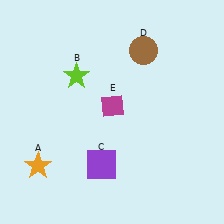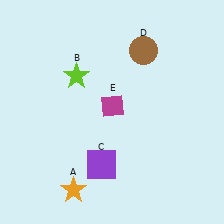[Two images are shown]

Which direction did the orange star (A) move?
The orange star (A) moved right.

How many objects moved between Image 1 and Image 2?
1 object moved between the two images.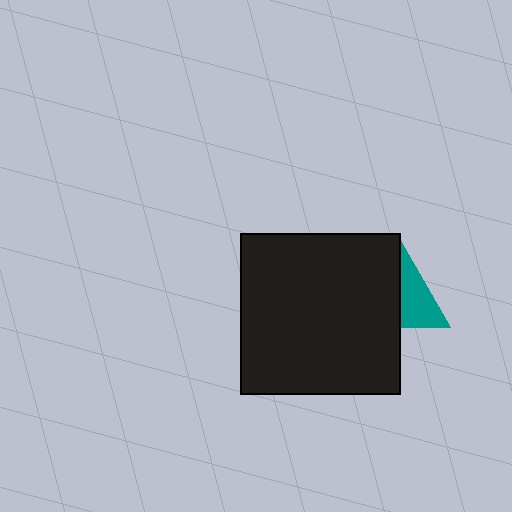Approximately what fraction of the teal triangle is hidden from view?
Roughly 52% of the teal triangle is hidden behind the black square.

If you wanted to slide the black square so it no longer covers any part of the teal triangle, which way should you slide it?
Slide it left — that is the most direct way to separate the two shapes.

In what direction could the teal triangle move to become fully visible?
The teal triangle could move right. That would shift it out from behind the black square entirely.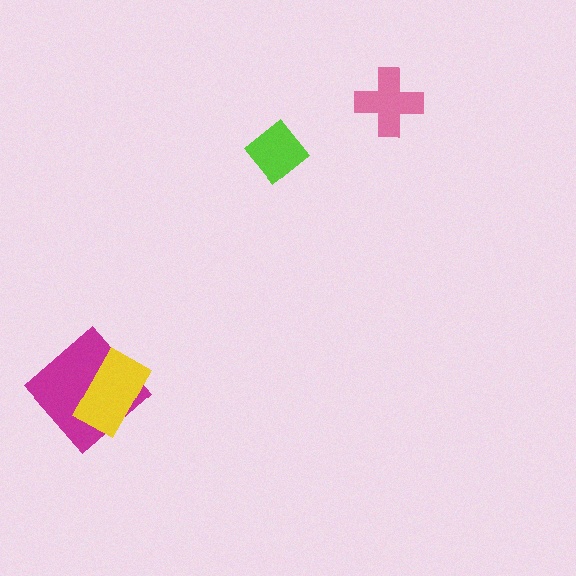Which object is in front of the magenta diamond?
The yellow rectangle is in front of the magenta diamond.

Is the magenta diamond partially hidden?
Yes, it is partially covered by another shape.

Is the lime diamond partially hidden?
No, no other shape covers it.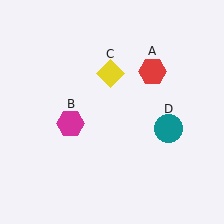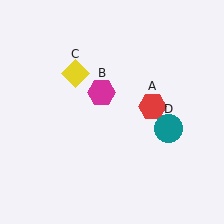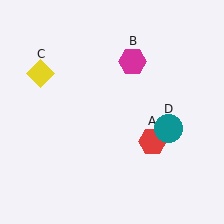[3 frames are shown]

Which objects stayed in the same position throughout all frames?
Teal circle (object D) remained stationary.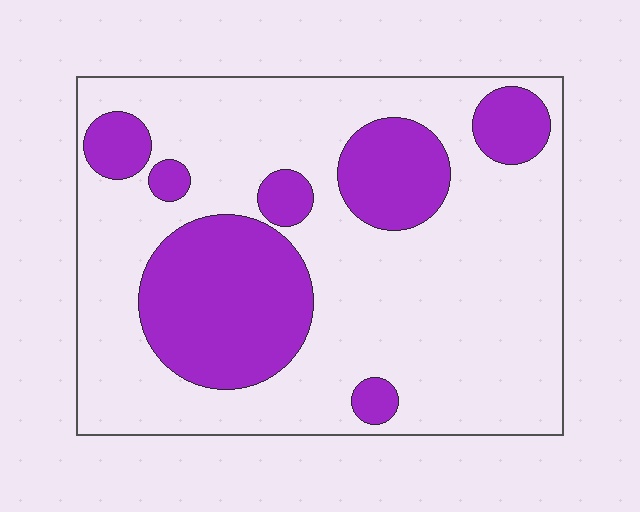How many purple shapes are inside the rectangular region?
7.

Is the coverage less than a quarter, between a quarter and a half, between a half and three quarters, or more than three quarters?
Between a quarter and a half.